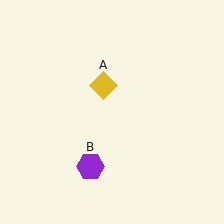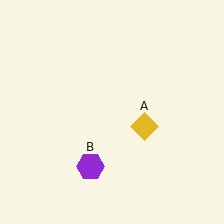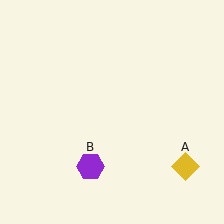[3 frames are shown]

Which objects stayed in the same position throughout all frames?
Purple hexagon (object B) remained stationary.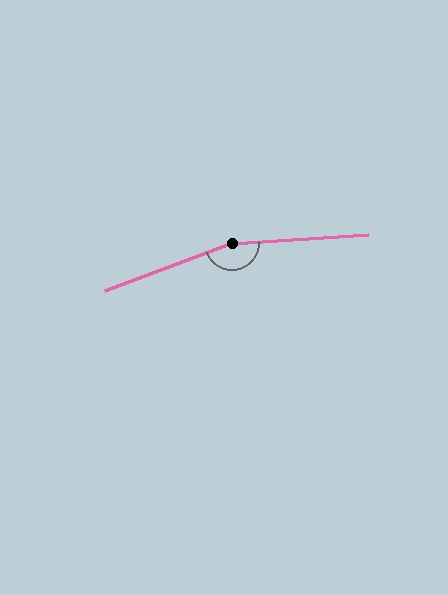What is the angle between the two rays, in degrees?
Approximately 163 degrees.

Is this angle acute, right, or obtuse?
It is obtuse.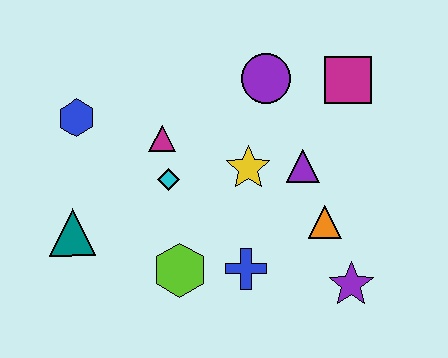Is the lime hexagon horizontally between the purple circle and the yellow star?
No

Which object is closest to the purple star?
The orange triangle is closest to the purple star.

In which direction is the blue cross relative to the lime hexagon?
The blue cross is to the right of the lime hexagon.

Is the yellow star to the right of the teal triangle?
Yes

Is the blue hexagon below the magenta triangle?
No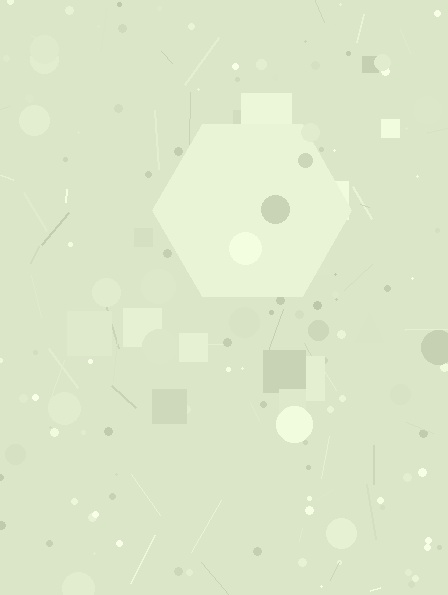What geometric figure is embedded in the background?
A hexagon is embedded in the background.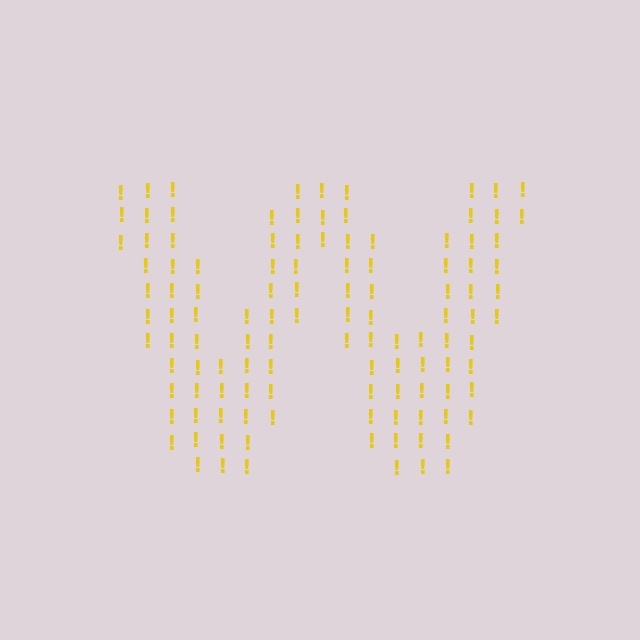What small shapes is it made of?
It is made of small exclamation marks.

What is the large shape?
The large shape is the letter W.